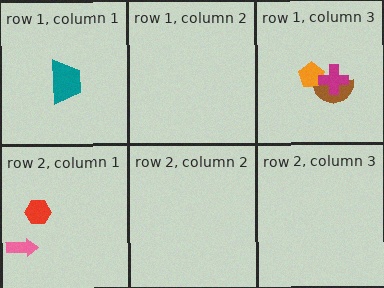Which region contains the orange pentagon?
The row 1, column 3 region.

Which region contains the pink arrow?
The row 2, column 1 region.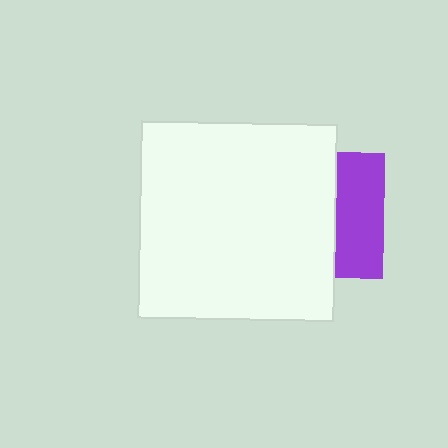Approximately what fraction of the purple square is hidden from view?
Roughly 62% of the purple square is hidden behind the white square.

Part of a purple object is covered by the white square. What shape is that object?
It is a square.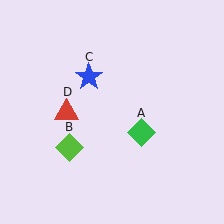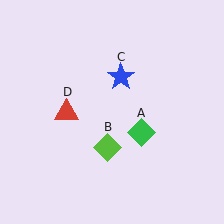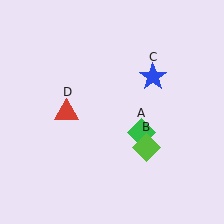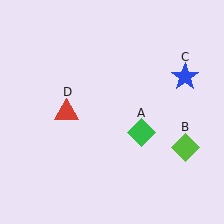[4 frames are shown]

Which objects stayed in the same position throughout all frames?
Green diamond (object A) and red triangle (object D) remained stationary.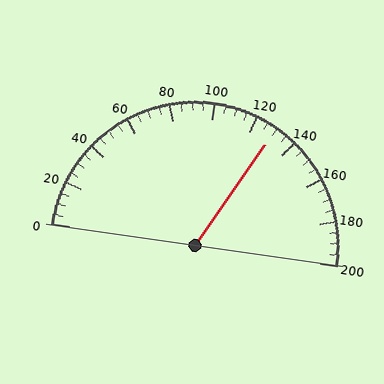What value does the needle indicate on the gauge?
The needle indicates approximately 130.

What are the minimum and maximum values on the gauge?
The gauge ranges from 0 to 200.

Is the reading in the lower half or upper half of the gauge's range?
The reading is in the upper half of the range (0 to 200).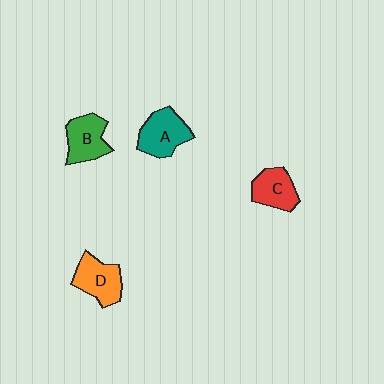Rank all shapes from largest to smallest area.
From largest to smallest: A (teal), D (orange), B (green), C (red).